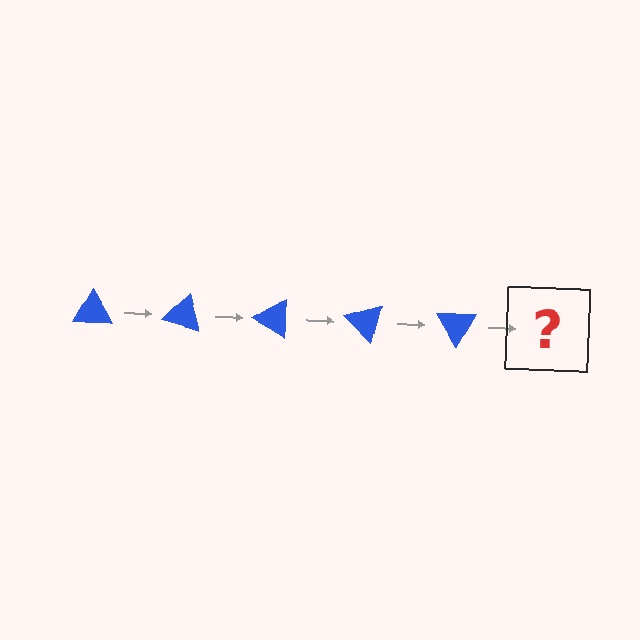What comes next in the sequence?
The next element should be a blue triangle rotated 75 degrees.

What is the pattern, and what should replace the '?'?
The pattern is that the triangle rotates 15 degrees each step. The '?' should be a blue triangle rotated 75 degrees.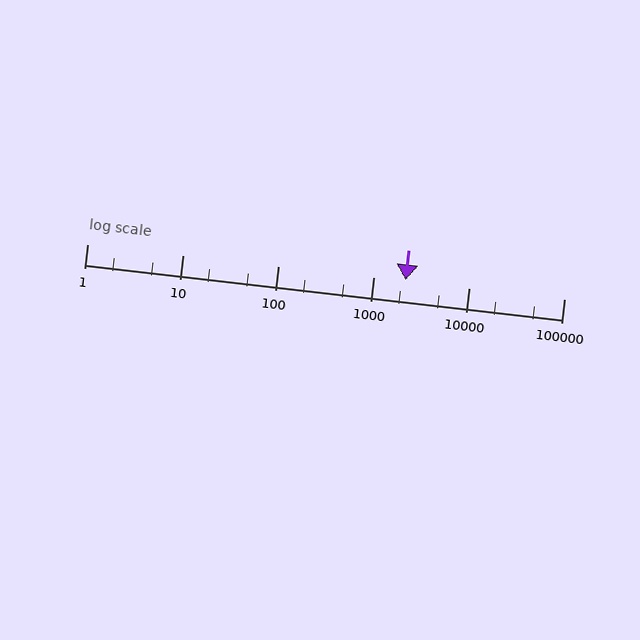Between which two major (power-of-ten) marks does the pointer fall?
The pointer is between 1000 and 10000.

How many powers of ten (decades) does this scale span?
The scale spans 5 decades, from 1 to 100000.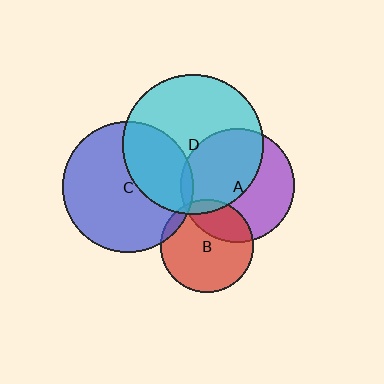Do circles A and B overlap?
Yes.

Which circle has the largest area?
Circle D (cyan).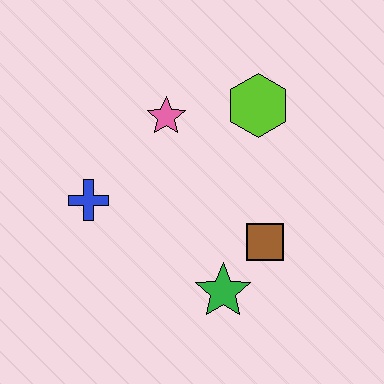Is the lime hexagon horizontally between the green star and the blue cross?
No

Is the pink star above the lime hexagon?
No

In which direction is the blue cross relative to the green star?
The blue cross is to the left of the green star.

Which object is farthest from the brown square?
The blue cross is farthest from the brown square.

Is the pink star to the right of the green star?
No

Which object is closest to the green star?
The brown square is closest to the green star.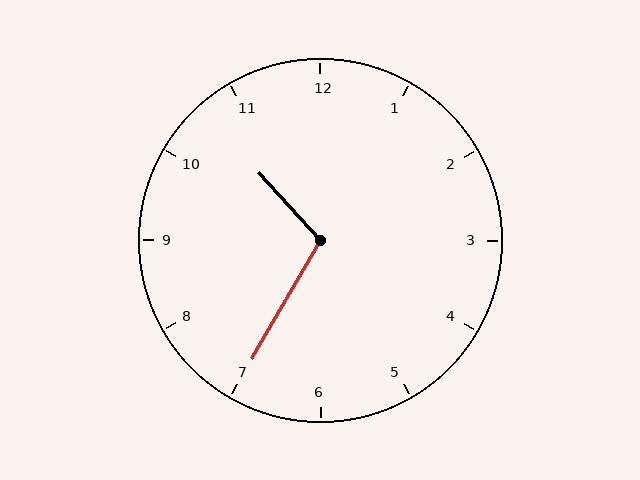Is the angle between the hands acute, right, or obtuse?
It is obtuse.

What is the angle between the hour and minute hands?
Approximately 108 degrees.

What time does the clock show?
10:35.